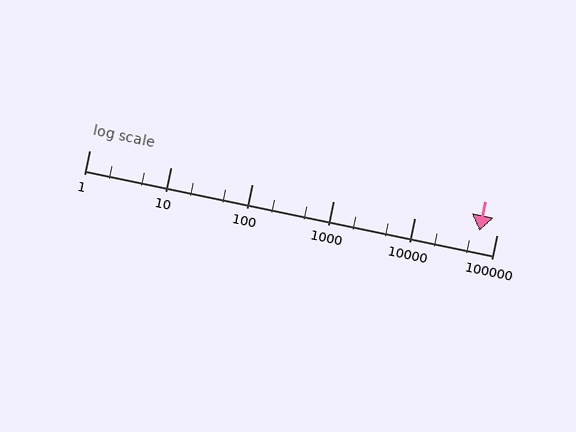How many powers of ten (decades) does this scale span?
The scale spans 5 decades, from 1 to 100000.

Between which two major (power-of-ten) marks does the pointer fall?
The pointer is between 10000 and 100000.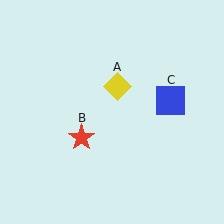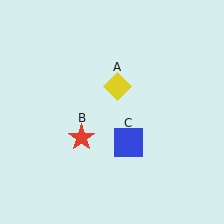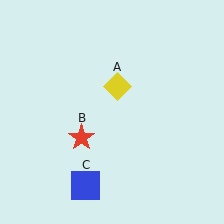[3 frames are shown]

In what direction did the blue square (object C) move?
The blue square (object C) moved down and to the left.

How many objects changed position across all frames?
1 object changed position: blue square (object C).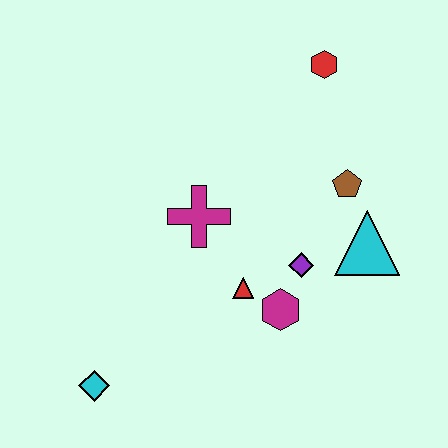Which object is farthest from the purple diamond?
The cyan diamond is farthest from the purple diamond.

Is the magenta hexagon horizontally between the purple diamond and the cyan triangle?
No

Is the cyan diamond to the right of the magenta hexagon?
No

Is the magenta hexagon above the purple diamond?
No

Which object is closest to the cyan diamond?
The red triangle is closest to the cyan diamond.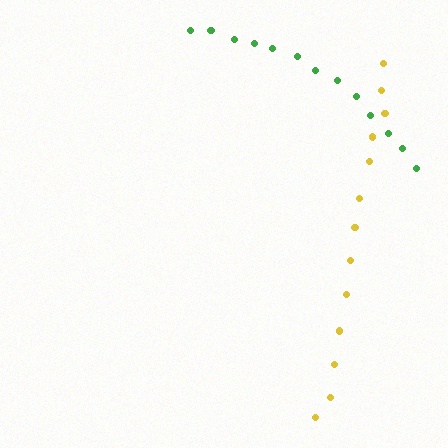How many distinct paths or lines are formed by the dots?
There are 2 distinct paths.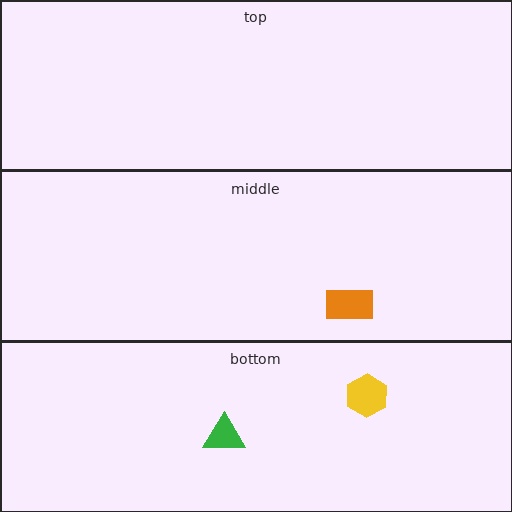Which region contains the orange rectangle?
The middle region.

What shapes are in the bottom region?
The green triangle, the yellow hexagon.